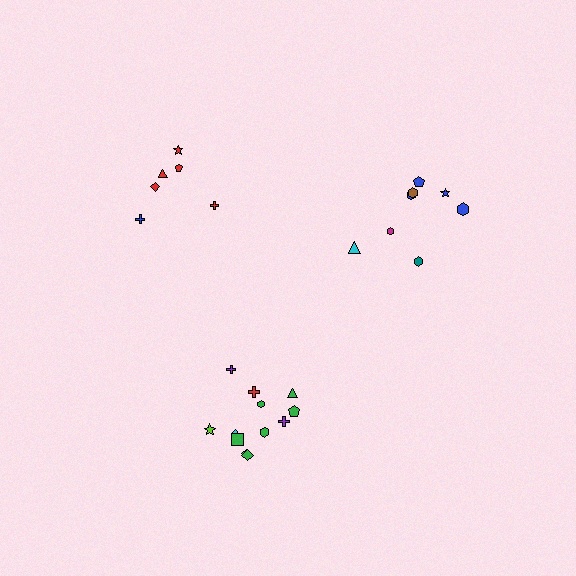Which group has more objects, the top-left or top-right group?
The top-right group.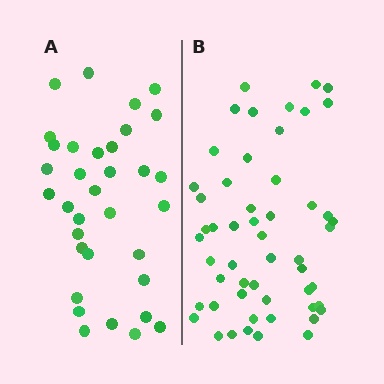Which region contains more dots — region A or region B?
Region B (the right region) has more dots.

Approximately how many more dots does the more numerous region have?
Region B has approximately 20 more dots than region A.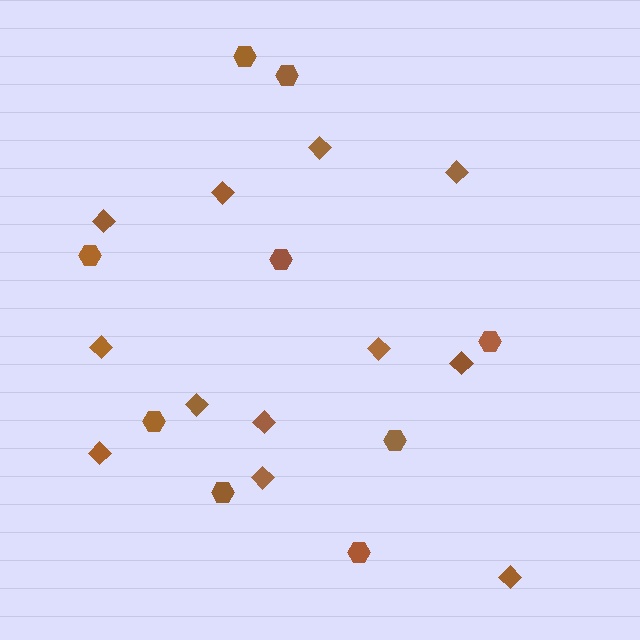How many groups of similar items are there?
There are 2 groups: one group of diamonds (12) and one group of hexagons (9).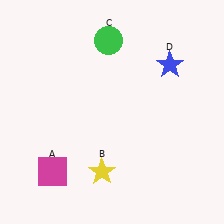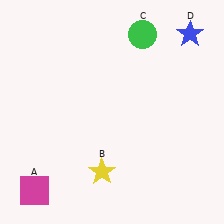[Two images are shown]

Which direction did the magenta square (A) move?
The magenta square (A) moved left.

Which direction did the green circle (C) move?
The green circle (C) moved right.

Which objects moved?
The objects that moved are: the magenta square (A), the green circle (C), the blue star (D).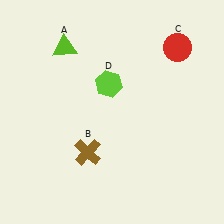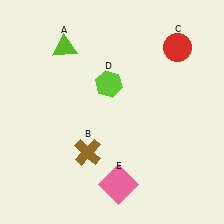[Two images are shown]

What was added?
A pink square (E) was added in Image 2.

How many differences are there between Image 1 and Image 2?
There is 1 difference between the two images.